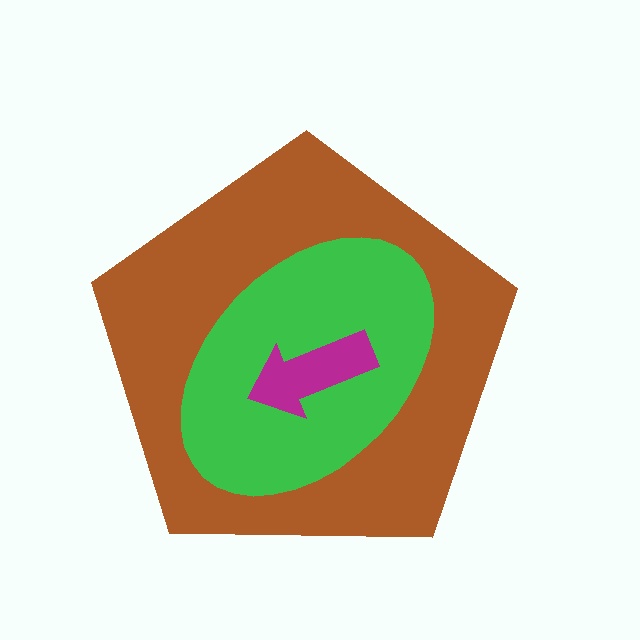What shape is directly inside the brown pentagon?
The green ellipse.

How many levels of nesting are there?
3.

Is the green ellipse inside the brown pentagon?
Yes.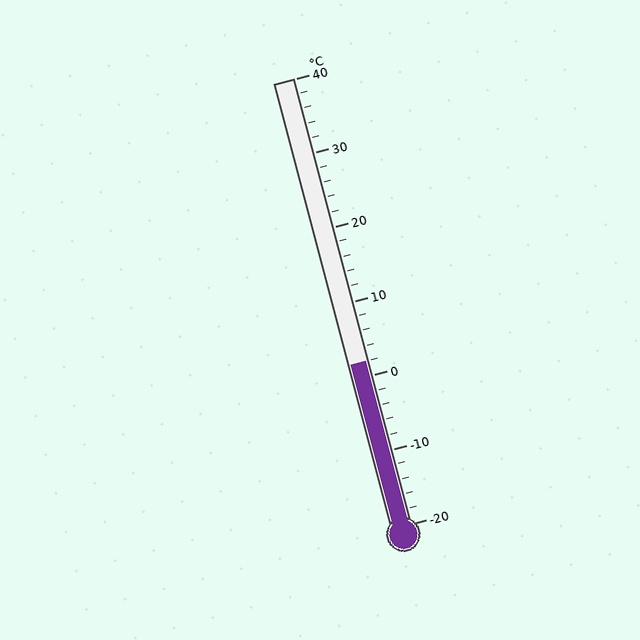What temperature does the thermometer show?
The thermometer shows approximately 2°C.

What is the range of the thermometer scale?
The thermometer scale ranges from -20°C to 40°C.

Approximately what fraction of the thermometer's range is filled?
The thermometer is filled to approximately 35% of its range.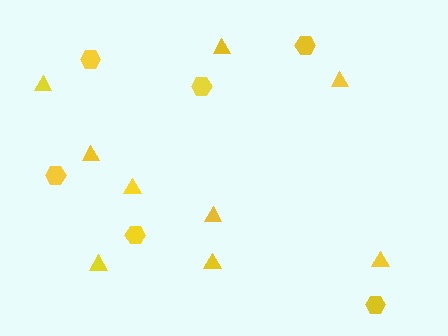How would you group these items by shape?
There are 2 groups: one group of hexagons (6) and one group of triangles (9).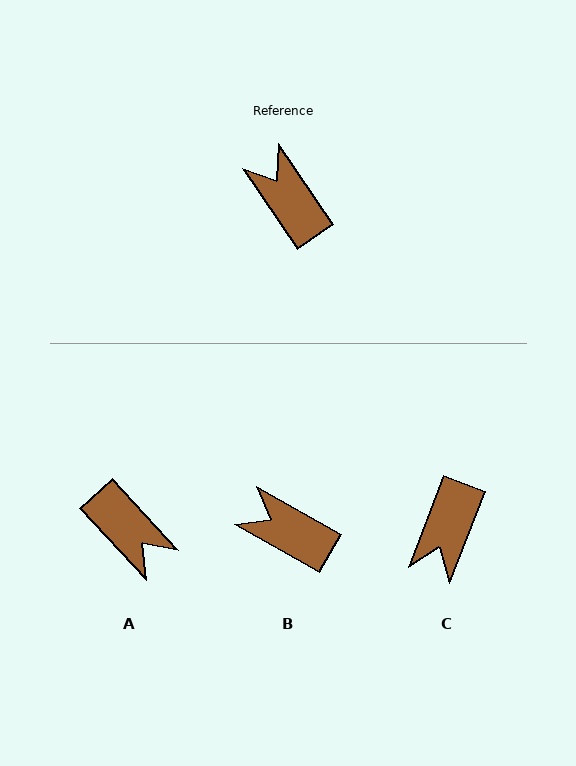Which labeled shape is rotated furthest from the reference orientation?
A, about 171 degrees away.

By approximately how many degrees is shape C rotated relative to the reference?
Approximately 124 degrees counter-clockwise.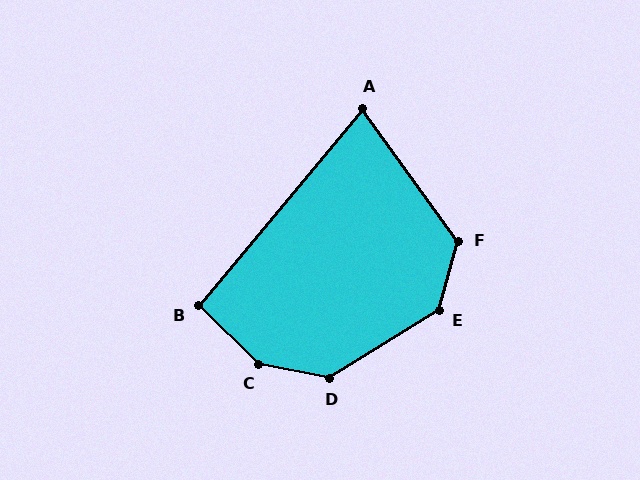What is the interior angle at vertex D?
Approximately 137 degrees (obtuse).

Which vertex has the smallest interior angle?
A, at approximately 76 degrees.